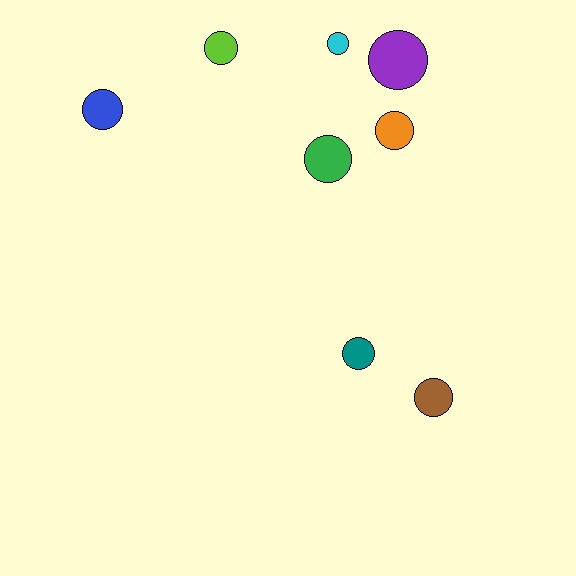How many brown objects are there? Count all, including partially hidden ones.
There is 1 brown object.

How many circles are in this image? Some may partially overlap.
There are 8 circles.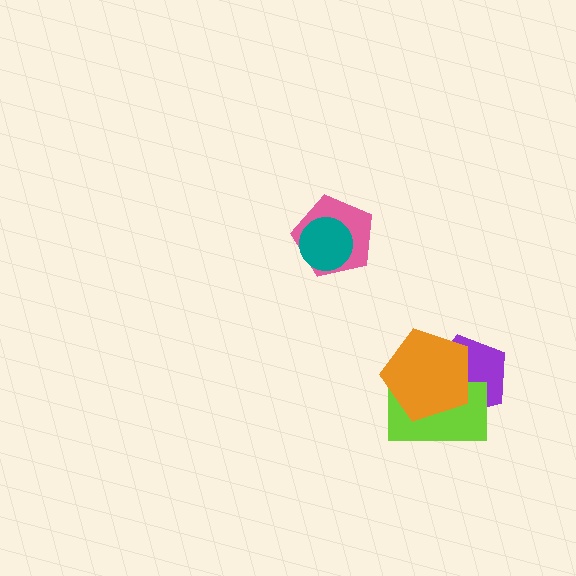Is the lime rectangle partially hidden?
Yes, it is partially covered by another shape.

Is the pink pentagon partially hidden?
Yes, it is partially covered by another shape.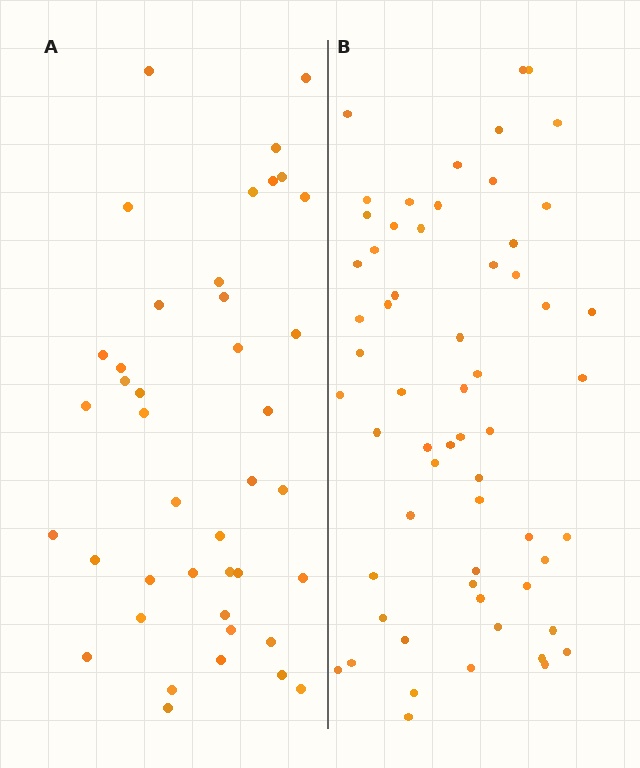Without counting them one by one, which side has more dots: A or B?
Region B (the right region) has more dots.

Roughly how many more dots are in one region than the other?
Region B has approximately 20 more dots than region A.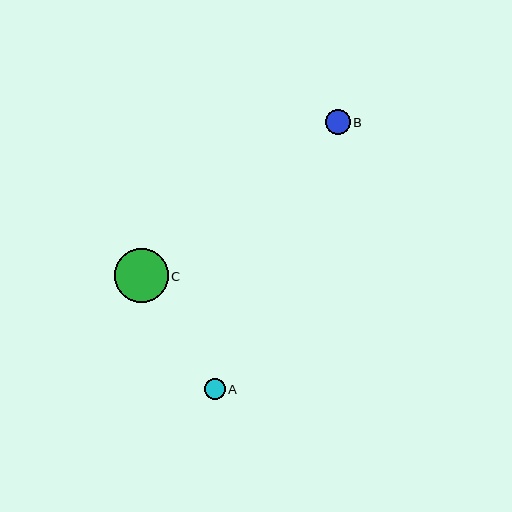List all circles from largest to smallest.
From largest to smallest: C, B, A.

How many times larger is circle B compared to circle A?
Circle B is approximately 1.2 times the size of circle A.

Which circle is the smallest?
Circle A is the smallest with a size of approximately 21 pixels.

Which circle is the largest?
Circle C is the largest with a size of approximately 54 pixels.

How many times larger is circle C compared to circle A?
Circle C is approximately 2.6 times the size of circle A.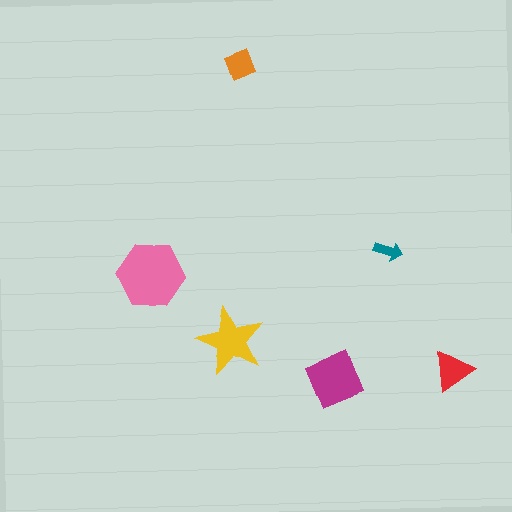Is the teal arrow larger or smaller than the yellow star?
Smaller.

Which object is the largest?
The pink hexagon.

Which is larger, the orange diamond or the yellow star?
The yellow star.